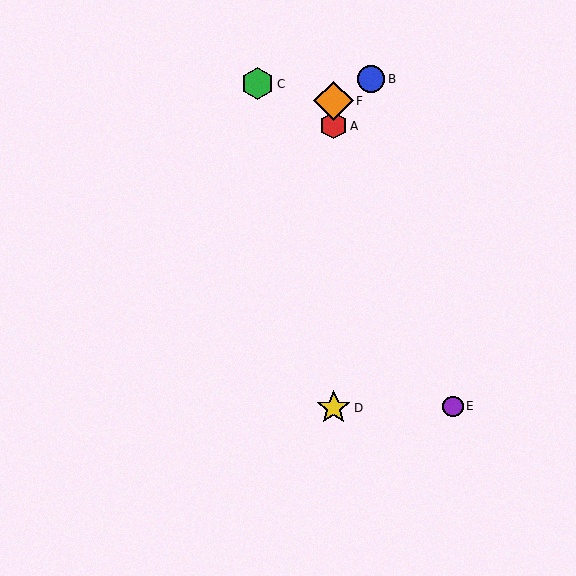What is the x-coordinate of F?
Object F is at x≈334.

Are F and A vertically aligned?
Yes, both are at x≈334.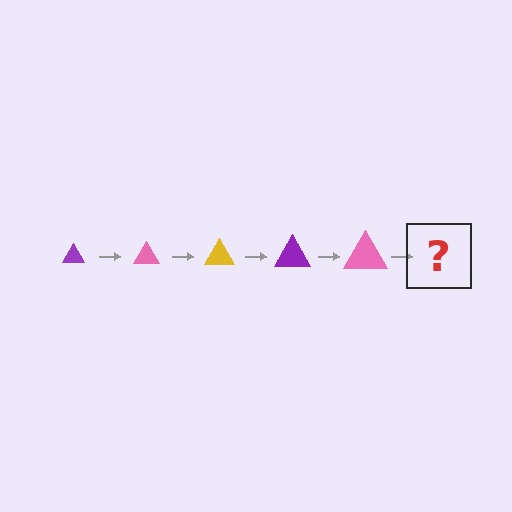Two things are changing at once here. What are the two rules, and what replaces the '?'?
The two rules are that the triangle grows larger each step and the color cycles through purple, pink, and yellow. The '?' should be a yellow triangle, larger than the previous one.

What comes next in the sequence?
The next element should be a yellow triangle, larger than the previous one.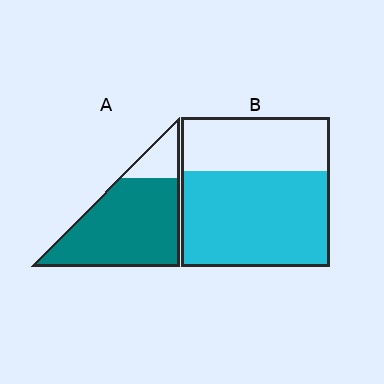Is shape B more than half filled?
Yes.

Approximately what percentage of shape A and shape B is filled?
A is approximately 85% and B is approximately 65%.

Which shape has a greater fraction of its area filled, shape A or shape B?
Shape A.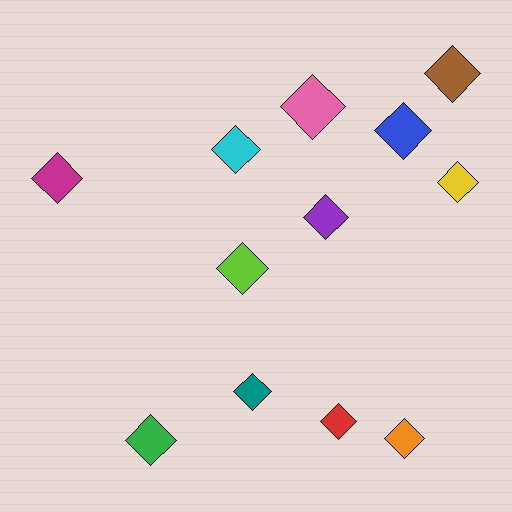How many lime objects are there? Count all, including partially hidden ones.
There is 1 lime object.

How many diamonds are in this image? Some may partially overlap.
There are 12 diamonds.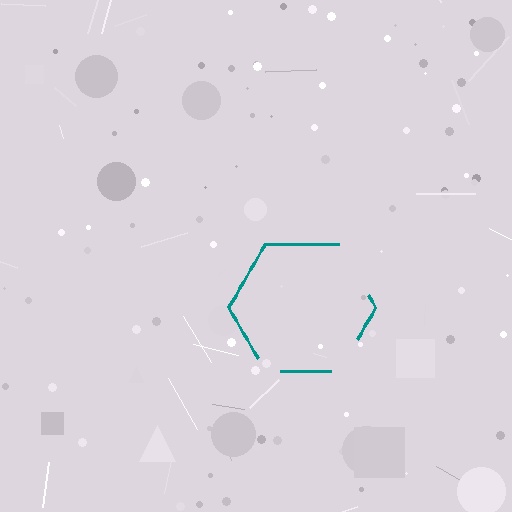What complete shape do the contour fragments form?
The contour fragments form a hexagon.